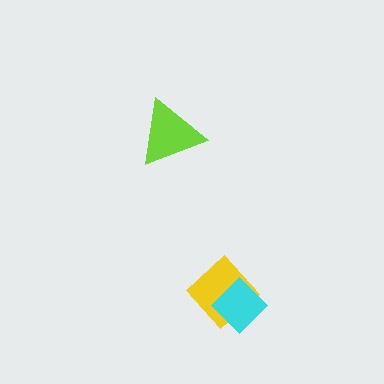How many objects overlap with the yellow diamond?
1 object overlaps with the yellow diamond.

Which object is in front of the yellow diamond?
The cyan diamond is in front of the yellow diamond.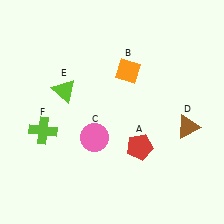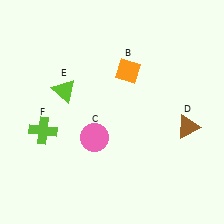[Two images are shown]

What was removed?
The red pentagon (A) was removed in Image 2.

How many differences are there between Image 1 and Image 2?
There is 1 difference between the two images.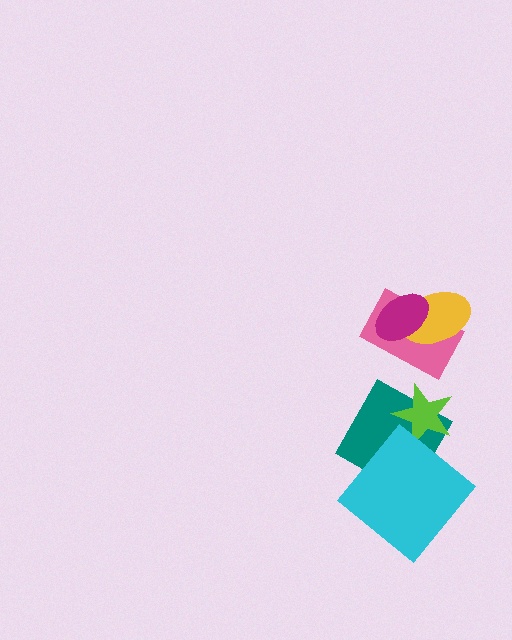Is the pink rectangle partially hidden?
Yes, it is partially covered by another shape.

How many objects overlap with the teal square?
2 objects overlap with the teal square.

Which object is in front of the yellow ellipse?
The magenta ellipse is in front of the yellow ellipse.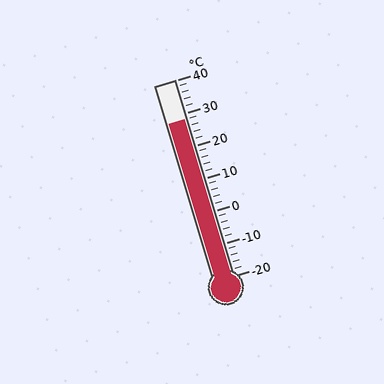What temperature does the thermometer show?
The thermometer shows approximately 28°C.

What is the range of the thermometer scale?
The thermometer scale ranges from -20°C to 40°C.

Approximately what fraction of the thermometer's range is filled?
The thermometer is filled to approximately 80% of its range.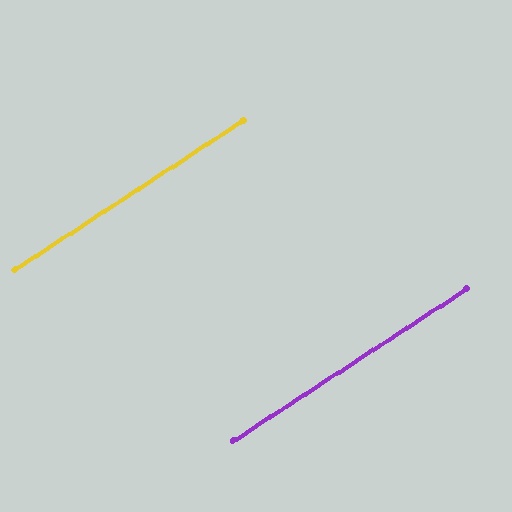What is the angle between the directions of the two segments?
Approximately 0 degrees.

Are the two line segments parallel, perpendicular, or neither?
Parallel — their directions differ by only 0.1°.